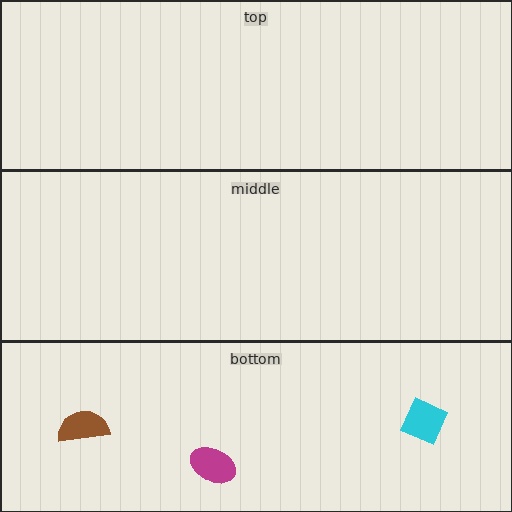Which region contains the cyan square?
The bottom region.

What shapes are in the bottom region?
The brown semicircle, the magenta ellipse, the cyan square.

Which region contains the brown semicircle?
The bottom region.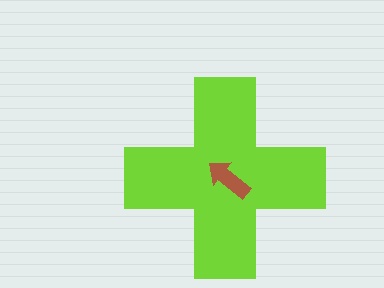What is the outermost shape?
The lime cross.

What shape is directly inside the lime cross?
The brown arrow.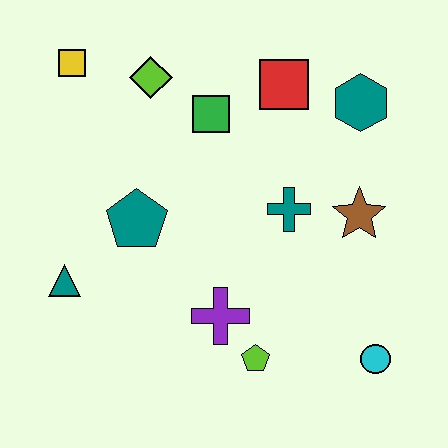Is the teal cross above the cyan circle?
Yes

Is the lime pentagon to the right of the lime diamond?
Yes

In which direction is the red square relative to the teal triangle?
The red square is to the right of the teal triangle.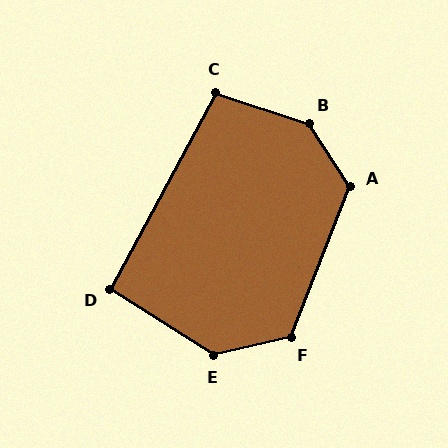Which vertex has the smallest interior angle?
D, at approximately 94 degrees.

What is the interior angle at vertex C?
Approximately 100 degrees (obtuse).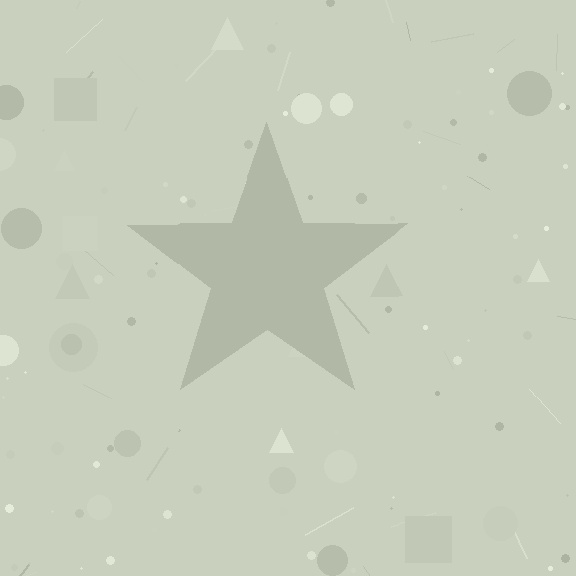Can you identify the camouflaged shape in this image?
The camouflaged shape is a star.